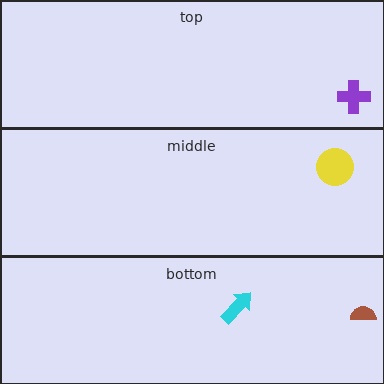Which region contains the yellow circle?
The middle region.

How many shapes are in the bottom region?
2.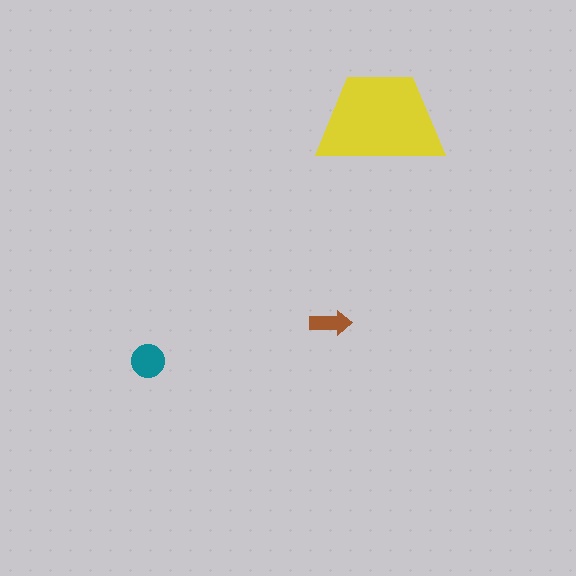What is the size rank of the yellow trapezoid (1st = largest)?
1st.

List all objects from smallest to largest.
The brown arrow, the teal circle, the yellow trapezoid.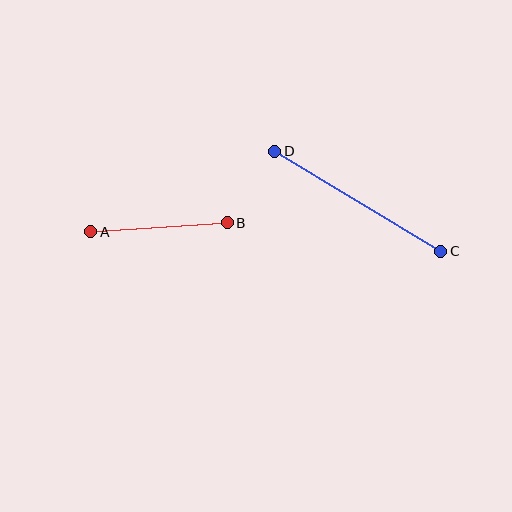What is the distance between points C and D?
The distance is approximately 194 pixels.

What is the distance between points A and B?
The distance is approximately 136 pixels.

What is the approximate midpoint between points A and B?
The midpoint is at approximately (159, 227) pixels.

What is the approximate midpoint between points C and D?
The midpoint is at approximately (358, 201) pixels.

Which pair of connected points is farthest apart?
Points C and D are farthest apart.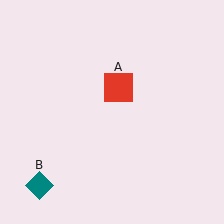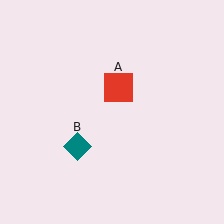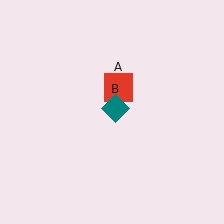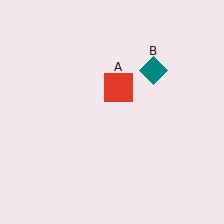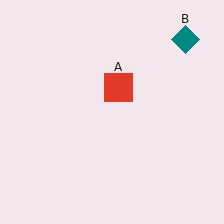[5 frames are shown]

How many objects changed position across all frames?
1 object changed position: teal diamond (object B).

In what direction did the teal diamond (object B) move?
The teal diamond (object B) moved up and to the right.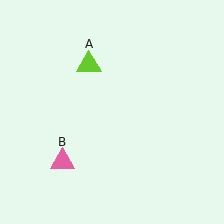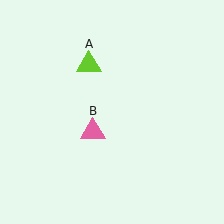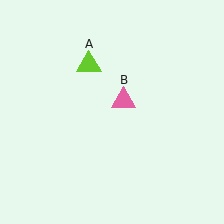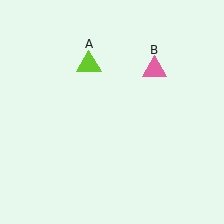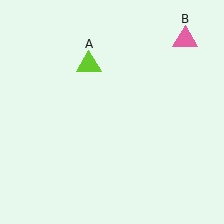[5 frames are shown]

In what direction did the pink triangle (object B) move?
The pink triangle (object B) moved up and to the right.